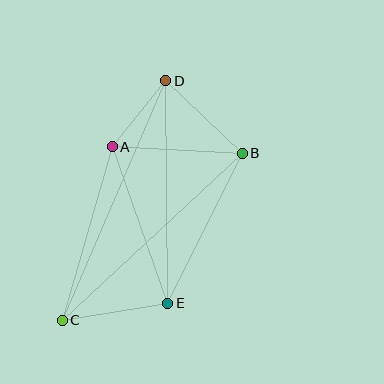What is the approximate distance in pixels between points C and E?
The distance between C and E is approximately 107 pixels.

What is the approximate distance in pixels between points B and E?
The distance between B and E is approximately 167 pixels.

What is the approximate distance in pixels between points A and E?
The distance between A and E is approximately 166 pixels.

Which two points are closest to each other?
Points A and D are closest to each other.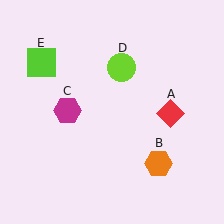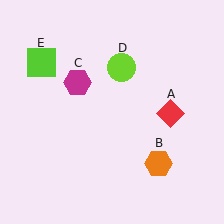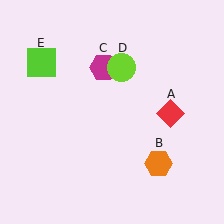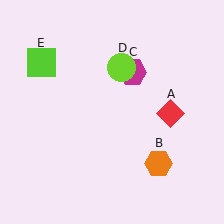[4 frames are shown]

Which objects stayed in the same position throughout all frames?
Red diamond (object A) and orange hexagon (object B) and lime circle (object D) and lime square (object E) remained stationary.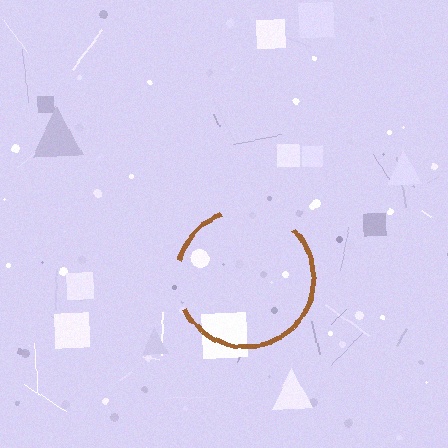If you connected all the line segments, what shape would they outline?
They would outline a circle.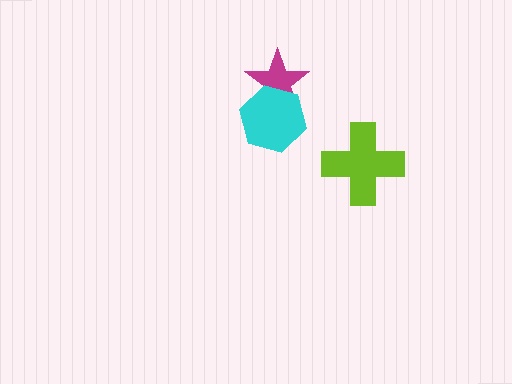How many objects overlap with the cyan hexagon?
1 object overlaps with the cyan hexagon.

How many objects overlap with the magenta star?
1 object overlaps with the magenta star.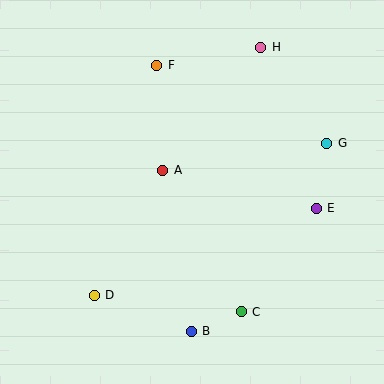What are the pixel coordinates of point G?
Point G is at (327, 143).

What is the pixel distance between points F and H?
The distance between F and H is 105 pixels.